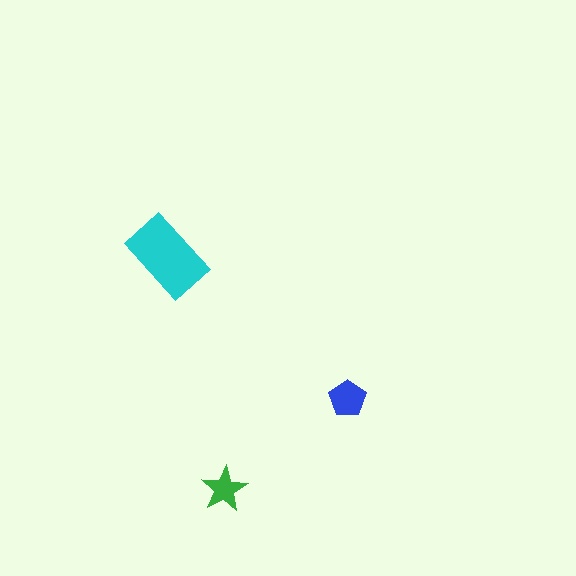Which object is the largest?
The cyan rectangle.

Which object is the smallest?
The green star.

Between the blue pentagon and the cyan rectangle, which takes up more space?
The cyan rectangle.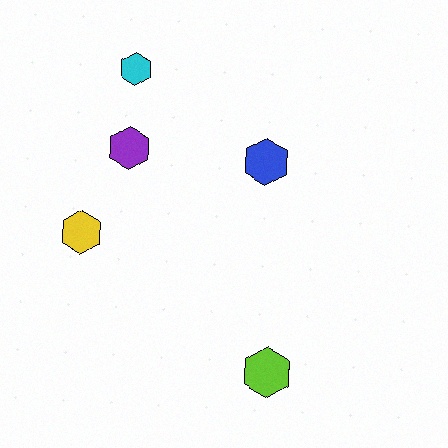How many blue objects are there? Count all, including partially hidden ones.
There is 1 blue object.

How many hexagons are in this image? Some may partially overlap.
There are 5 hexagons.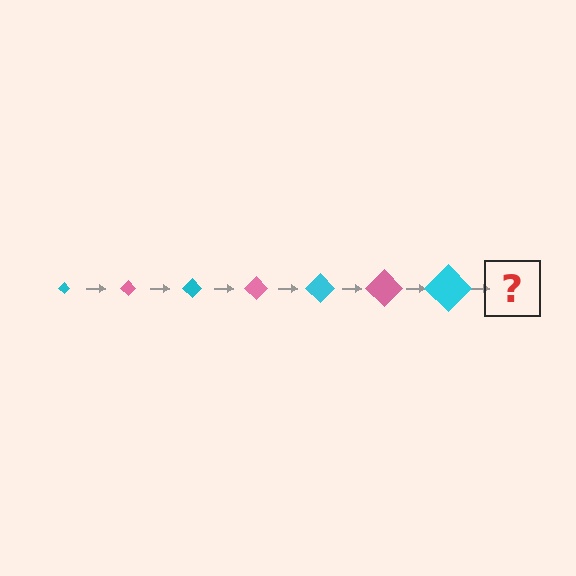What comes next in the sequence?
The next element should be a pink diamond, larger than the previous one.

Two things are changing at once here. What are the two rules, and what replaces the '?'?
The two rules are that the diamond grows larger each step and the color cycles through cyan and pink. The '?' should be a pink diamond, larger than the previous one.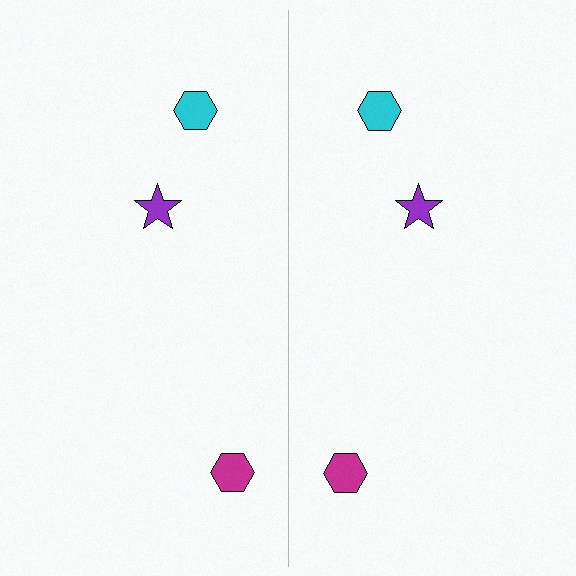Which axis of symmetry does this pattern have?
The pattern has a vertical axis of symmetry running through the center of the image.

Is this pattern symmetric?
Yes, this pattern has bilateral (reflection) symmetry.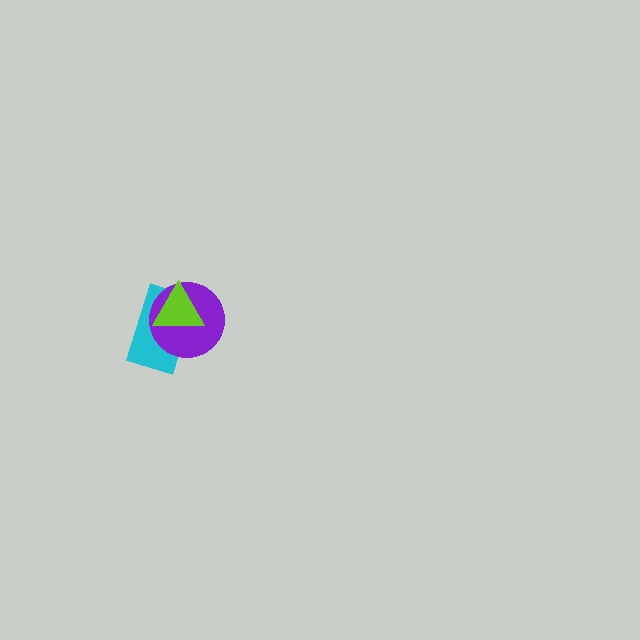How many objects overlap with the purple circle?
2 objects overlap with the purple circle.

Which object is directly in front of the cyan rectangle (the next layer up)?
The purple circle is directly in front of the cyan rectangle.